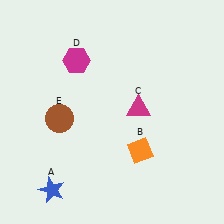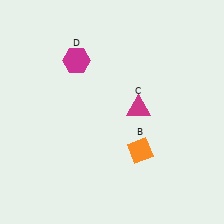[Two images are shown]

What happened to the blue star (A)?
The blue star (A) was removed in Image 2. It was in the bottom-left area of Image 1.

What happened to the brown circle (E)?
The brown circle (E) was removed in Image 2. It was in the bottom-left area of Image 1.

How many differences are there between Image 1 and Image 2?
There are 2 differences between the two images.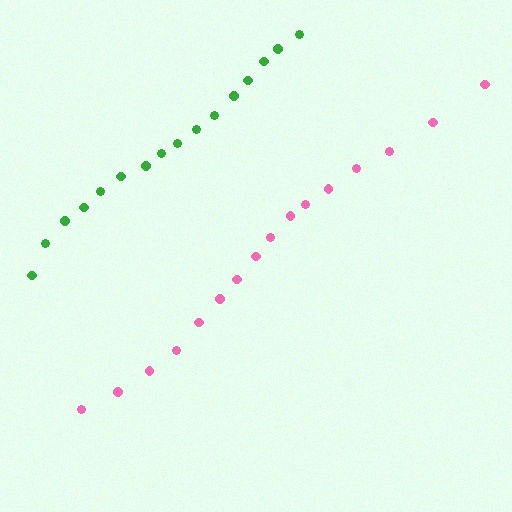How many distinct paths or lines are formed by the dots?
There are 2 distinct paths.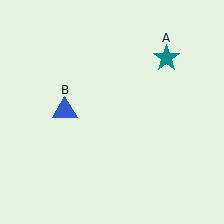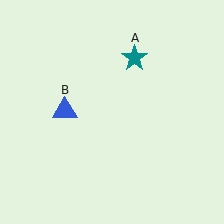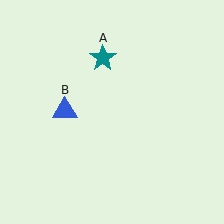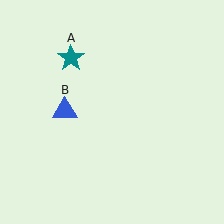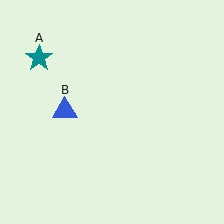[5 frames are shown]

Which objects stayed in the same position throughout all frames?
Blue triangle (object B) remained stationary.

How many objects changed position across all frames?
1 object changed position: teal star (object A).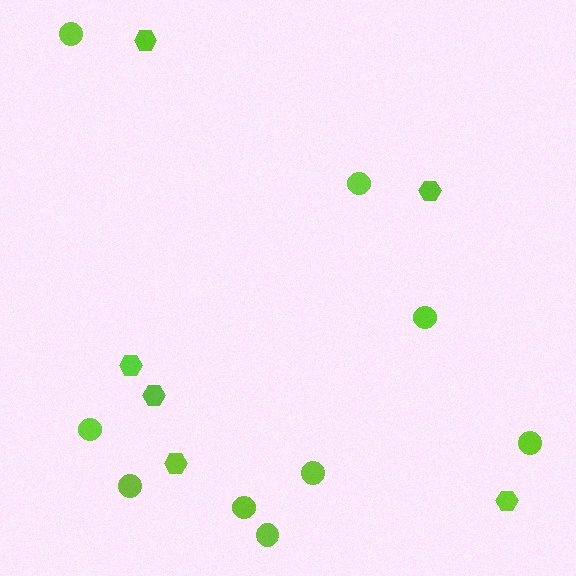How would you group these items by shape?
There are 2 groups: one group of hexagons (6) and one group of circles (9).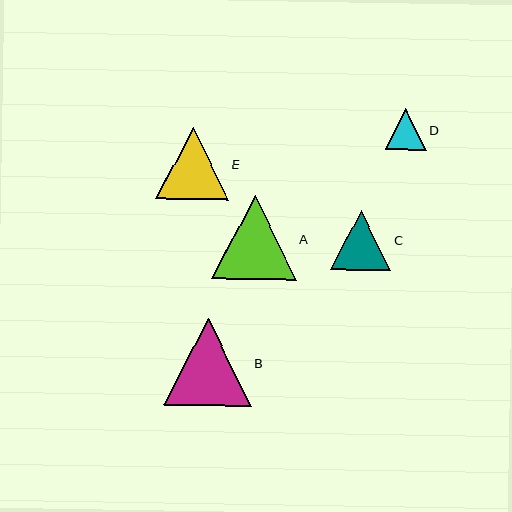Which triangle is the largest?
Triangle B is the largest with a size of approximately 87 pixels.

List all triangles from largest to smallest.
From largest to smallest: B, A, E, C, D.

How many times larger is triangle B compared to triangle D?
Triangle B is approximately 2.1 times the size of triangle D.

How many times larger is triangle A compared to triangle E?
Triangle A is approximately 1.2 times the size of triangle E.